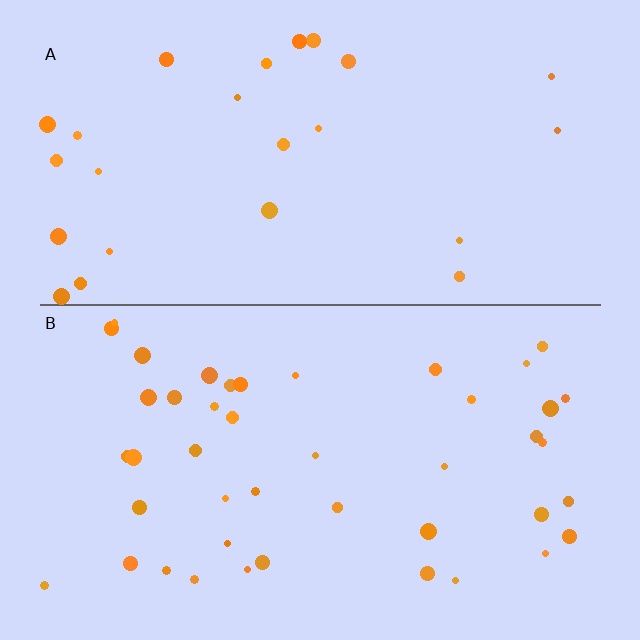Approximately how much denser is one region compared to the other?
Approximately 1.8× — region B over region A.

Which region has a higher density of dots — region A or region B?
B (the bottom).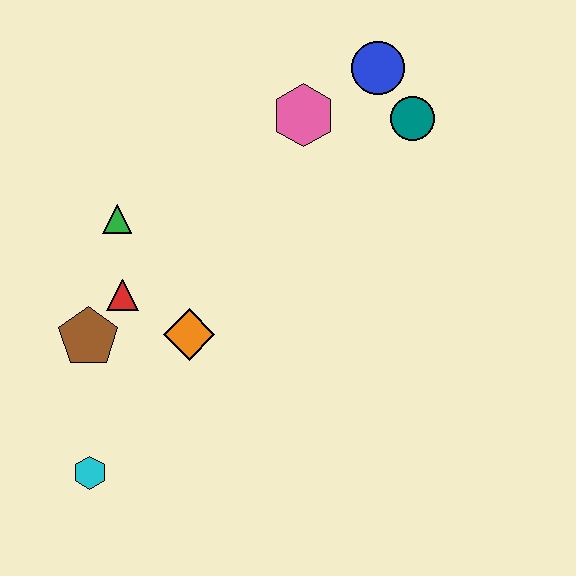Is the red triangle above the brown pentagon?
Yes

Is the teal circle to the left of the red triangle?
No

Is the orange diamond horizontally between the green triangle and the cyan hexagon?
No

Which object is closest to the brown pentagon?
The red triangle is closest to the brown pentagon.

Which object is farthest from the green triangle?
The teal circle is farthest from the green triangle.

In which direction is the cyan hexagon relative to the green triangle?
The cyan hexagon is below the green triangle.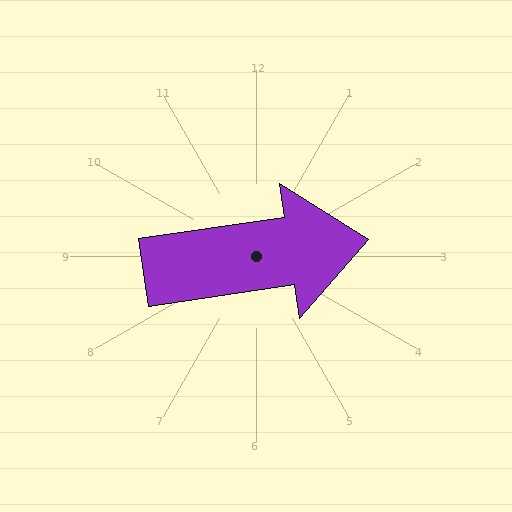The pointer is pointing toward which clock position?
Roughly 3 o'clock.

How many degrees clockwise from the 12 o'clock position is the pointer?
Approximately 82 degrees.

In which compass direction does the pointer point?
East.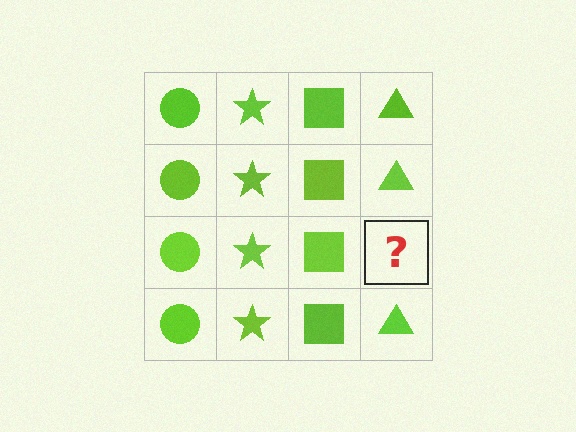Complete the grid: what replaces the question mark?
The question mark should be replaced with a lime triangle.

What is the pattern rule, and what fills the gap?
The rule is that each column has a consistent shape. The gap should be filled with a lime triangle.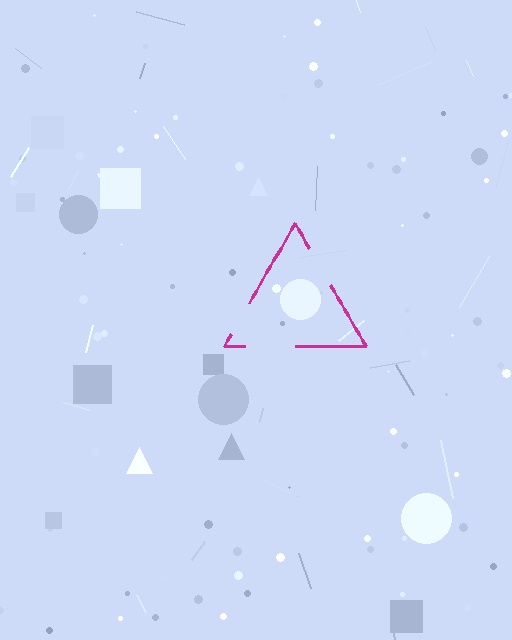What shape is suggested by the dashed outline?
The dashed outline suggests a triangle.